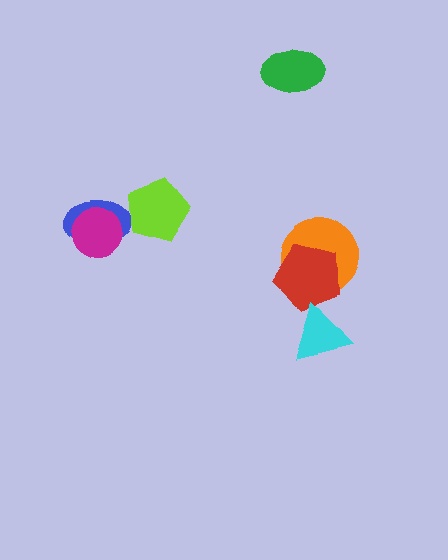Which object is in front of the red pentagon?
The cyan triangle is in front of the red pentagon.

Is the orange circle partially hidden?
Yes, it is partially covered by another shape.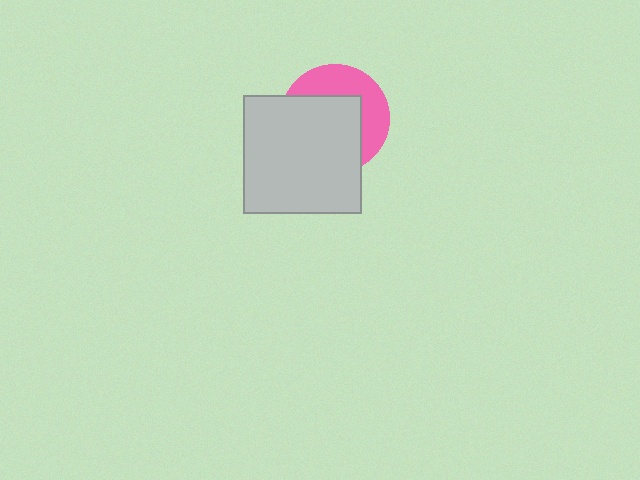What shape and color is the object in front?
The object in front is a light gray square.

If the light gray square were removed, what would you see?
You would see the complete pink circle.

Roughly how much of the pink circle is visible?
A small part of it is visible (roughly 41%).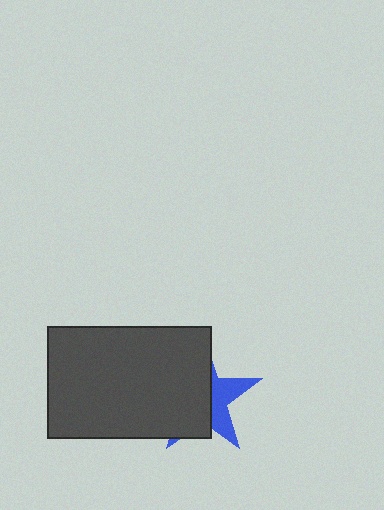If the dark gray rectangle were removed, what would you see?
You would see the complete blue star.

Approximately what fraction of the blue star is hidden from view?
Roughly 63% of the blue star is hidden behind the dark gray rectangle.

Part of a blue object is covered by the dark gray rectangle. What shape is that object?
It is a star.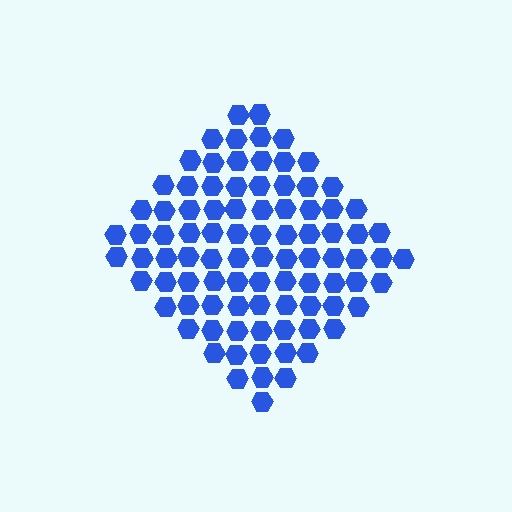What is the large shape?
The large shape is a diamond.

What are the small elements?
The small elements are hexagons.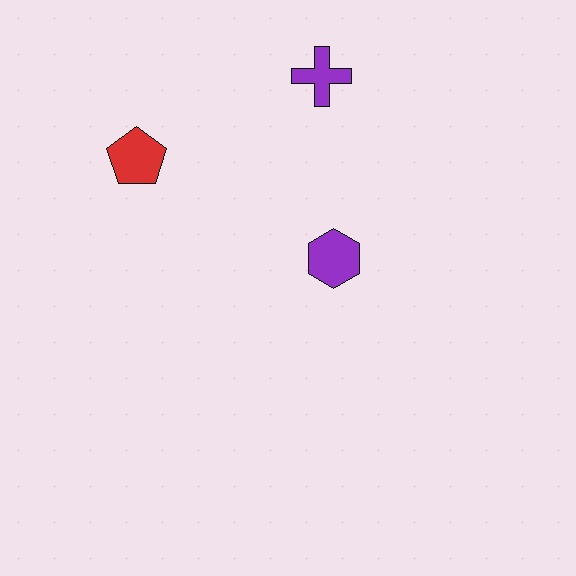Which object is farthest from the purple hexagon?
The red pentagon is farthest from the purple hexagon.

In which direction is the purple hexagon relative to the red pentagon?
The purple hexagon is to the right of the red pentagon.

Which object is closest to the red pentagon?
The purple cross is closest to the red pentagon.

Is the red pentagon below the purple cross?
Yes